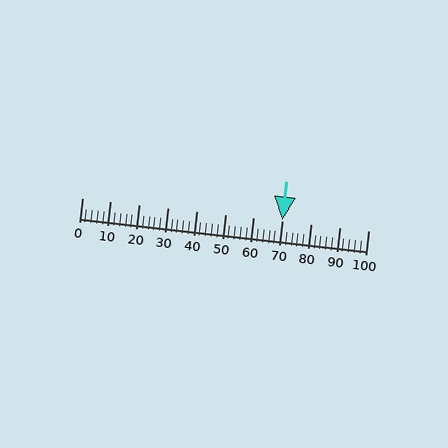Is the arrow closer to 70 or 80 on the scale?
The arrow is closer to 70.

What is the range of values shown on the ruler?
The ruler shows values from 0 to 100.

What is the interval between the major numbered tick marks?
The major tick marks are spaced 10 units apart.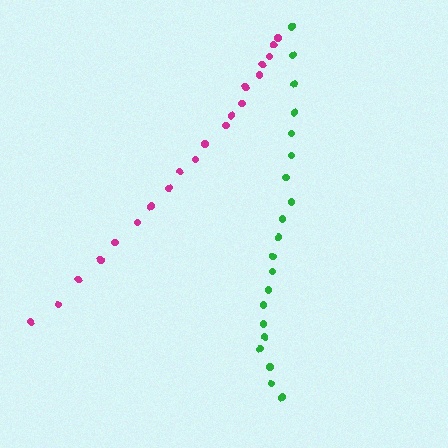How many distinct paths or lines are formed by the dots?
There are 2 distinct paths.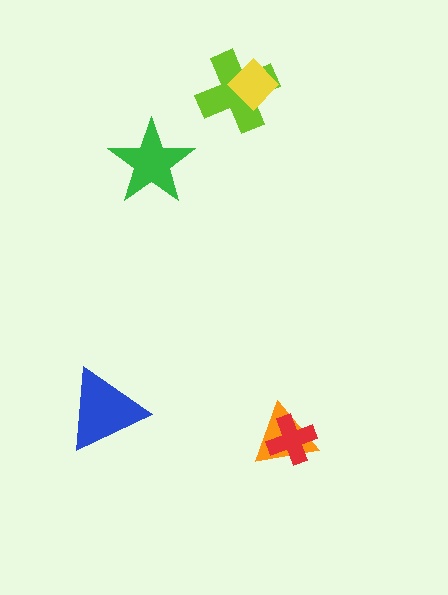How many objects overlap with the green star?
0 objects overlap with the green star.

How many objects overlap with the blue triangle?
0 objects overlap with the blue triangle.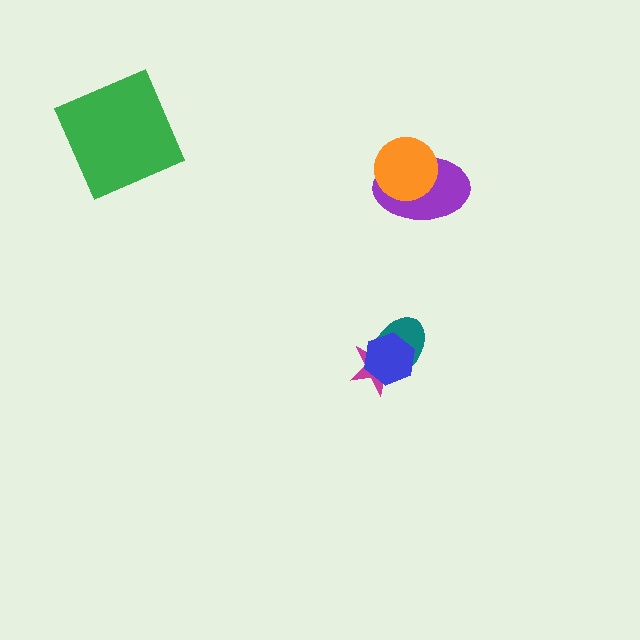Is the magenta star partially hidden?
Yes, it is partially covered by another shape.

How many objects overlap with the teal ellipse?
2 objects overlap with the teal ellipse.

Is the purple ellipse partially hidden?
Yes, it is partially covered by another shape.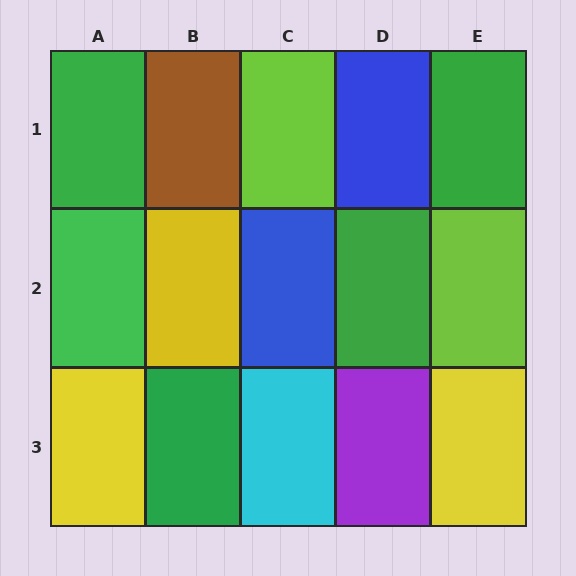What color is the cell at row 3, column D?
Purple.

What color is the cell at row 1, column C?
Lime.